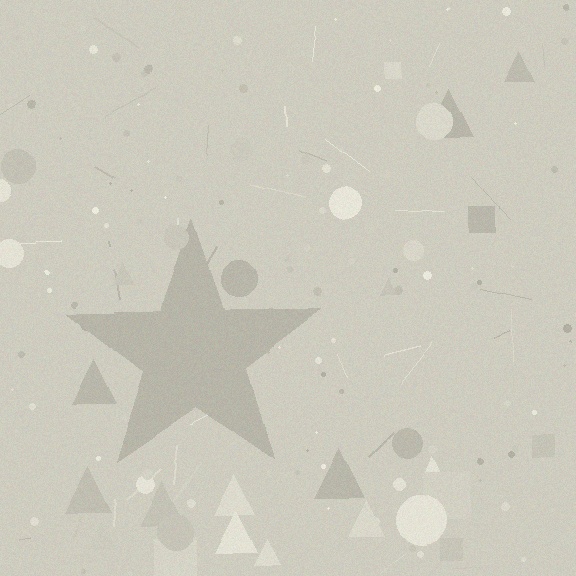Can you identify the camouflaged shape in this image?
The camouflaged shape is a star.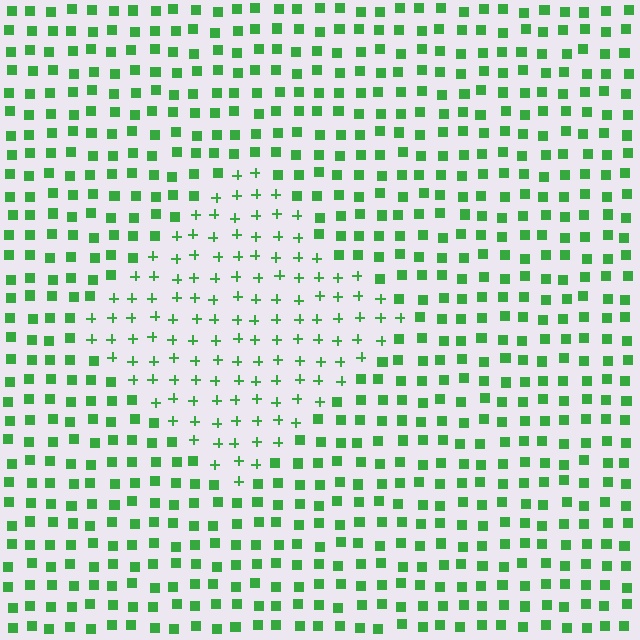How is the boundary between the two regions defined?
The boundary is defined by a change in element shape: plus signs inside vs. squares outside. All elements share the same color and spacing.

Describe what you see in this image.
The image is filled with small green elements arranged in a uniform grid. A diamond-shaped region contains plus signs, while the surrounding area contains squares. The boundary is defined purely by the change in element shape.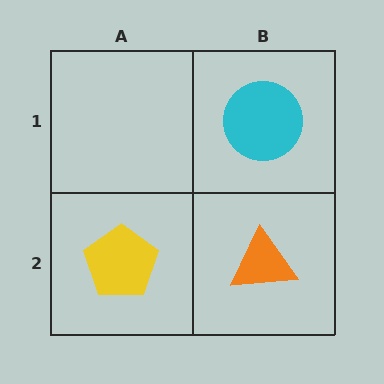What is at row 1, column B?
A cyan circle.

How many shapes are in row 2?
2 shapes.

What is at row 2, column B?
An orange triangle.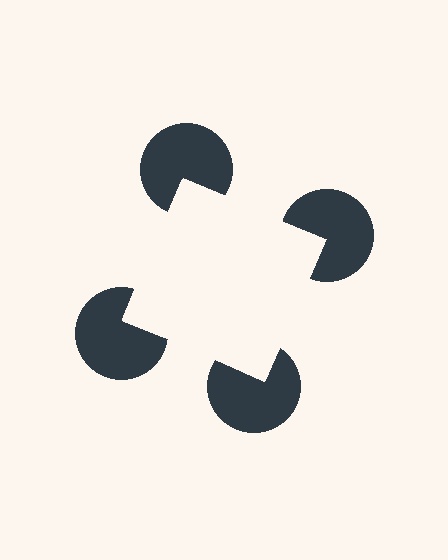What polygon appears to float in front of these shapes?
An illusory square — its edges are inferred from the aligned wedge cuts in the pac-man discs, not physically drawn.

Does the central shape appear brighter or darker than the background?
It typically appears slightly brighter than the background, even though no actual brightness change is drawn.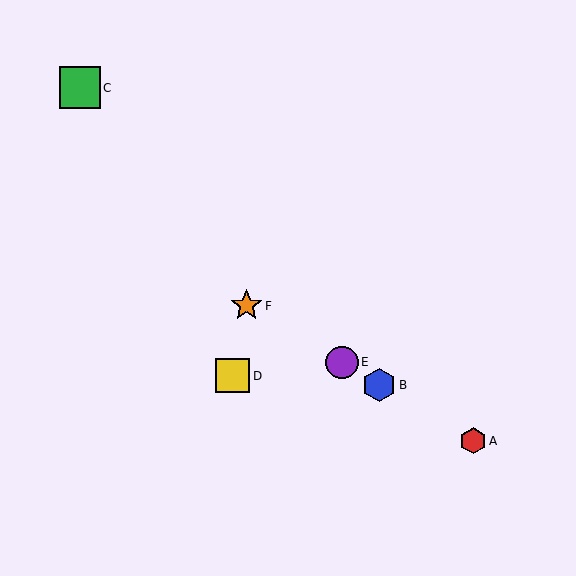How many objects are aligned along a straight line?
4 objects (A, B, E, F) are aligned along a straight line.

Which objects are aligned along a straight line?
Objects A, B, E, F are aligned along a straight line.